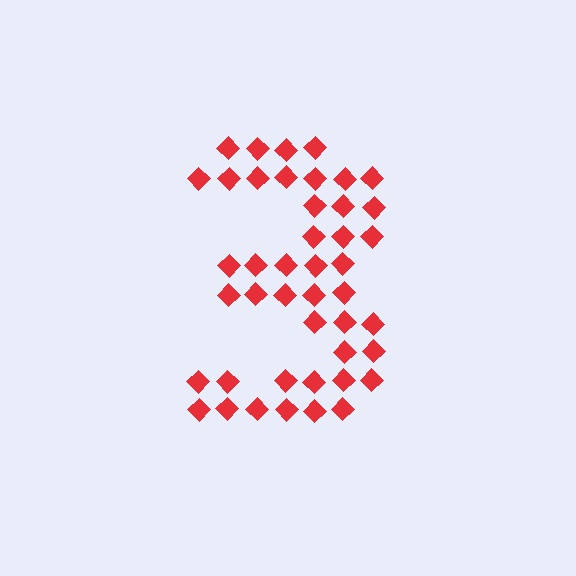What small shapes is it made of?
It is made of small diamonds.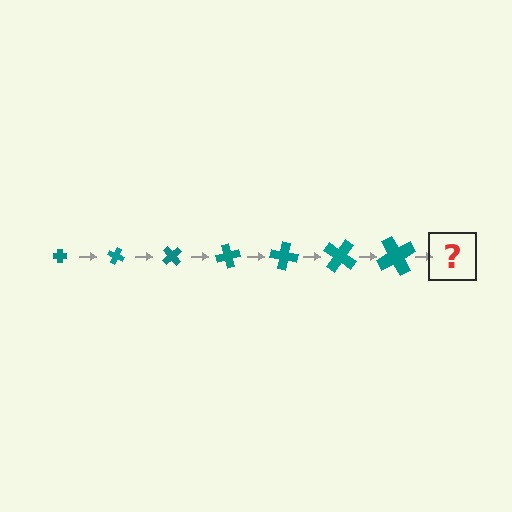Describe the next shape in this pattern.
It should be a cross, larger than the previous one and rotated 175 degrees from the start.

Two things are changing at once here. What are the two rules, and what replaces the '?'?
The two rules are that the cross grows larger each step and it rotates 25 degrees each step. The '?' should be a cross, larger than the previous one and rotated 175 degrees from the start.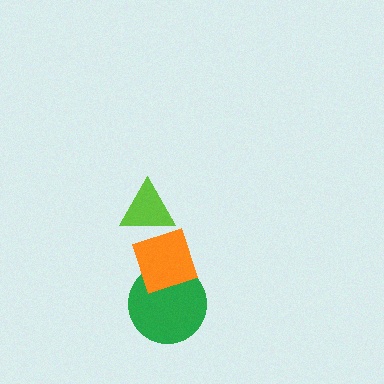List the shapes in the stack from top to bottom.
From top to bottom: the lime triangle, the orange diamond, the green circle.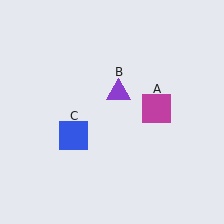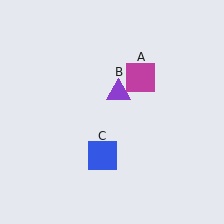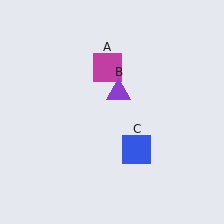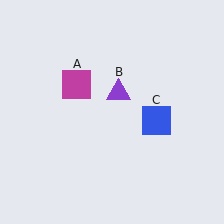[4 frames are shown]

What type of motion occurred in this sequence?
The magenta square (object A), blue square (object C) rotated counterclockwise around the center of the scene.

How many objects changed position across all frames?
2 objects changed position: magenta square (object A), blue square (object C).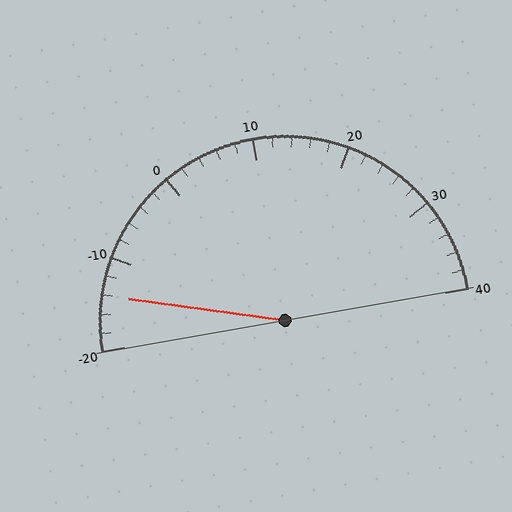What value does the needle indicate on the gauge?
The needle indicates approximately -14.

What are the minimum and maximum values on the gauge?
The gauge ranges from -20 to 40.